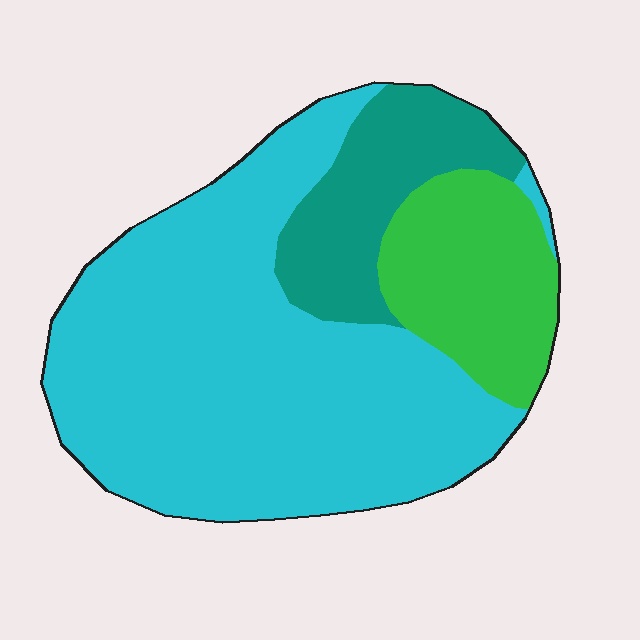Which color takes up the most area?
Cyan, at roughly 65%.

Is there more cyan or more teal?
Cyan.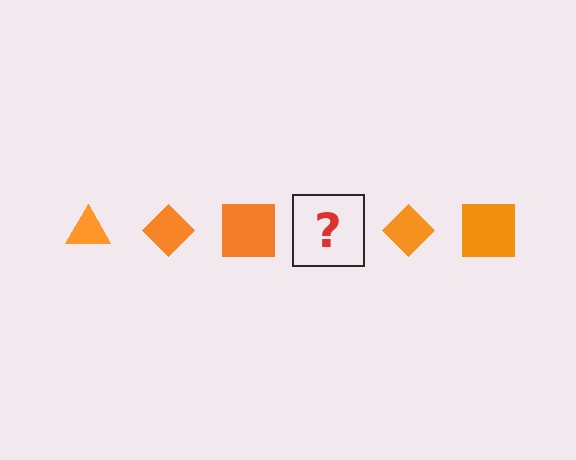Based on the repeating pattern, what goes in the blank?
The blank should be an orange triangle.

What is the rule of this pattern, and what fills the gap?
The rule is that the pattern cycles through triangle, diamond, square shapes in orange. The gap should be filled with an orange triangle.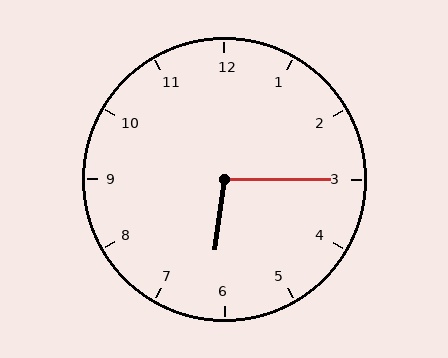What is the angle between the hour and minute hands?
Approximately 98 degrees.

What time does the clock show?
6:15.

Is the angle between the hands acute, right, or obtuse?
It is obtuse.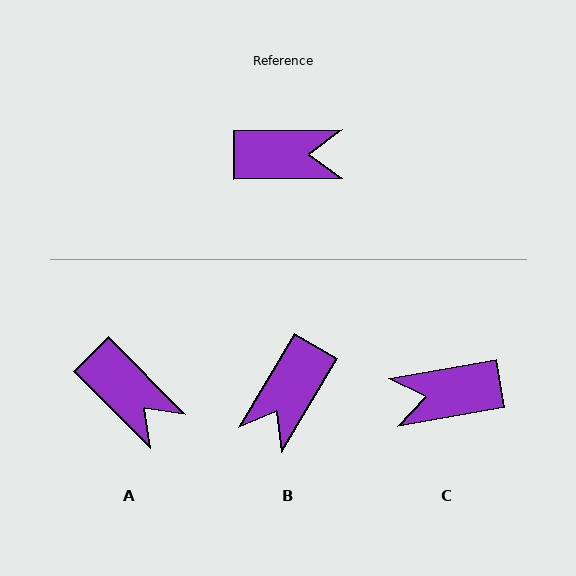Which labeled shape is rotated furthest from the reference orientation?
C, about 171 degrees away.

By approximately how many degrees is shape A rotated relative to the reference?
Approximately 46 degrees clockwise.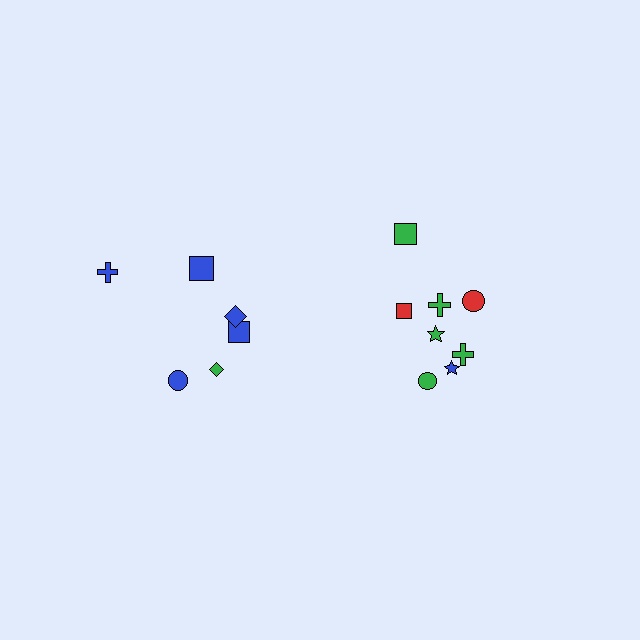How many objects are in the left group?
There are 6 objects.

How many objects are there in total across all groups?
There are 14 objects.